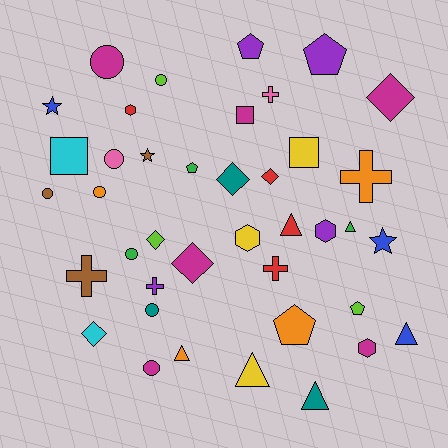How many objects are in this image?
There are 40 objects.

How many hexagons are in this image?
There are 4 hexagons.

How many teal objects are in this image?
There are 3 teal objects.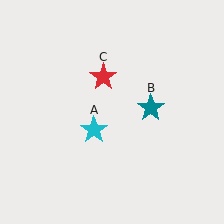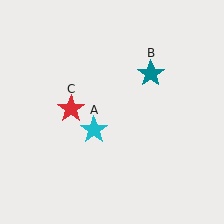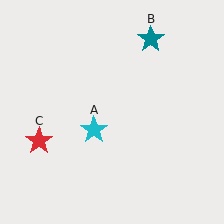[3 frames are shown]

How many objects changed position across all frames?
2 objects changed position: teal star (object B), red star (object C).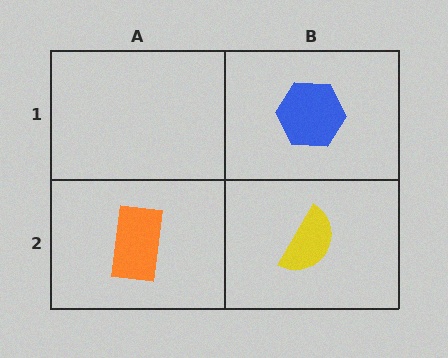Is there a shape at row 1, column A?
No, that cell is empty.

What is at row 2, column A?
An orange rectangle.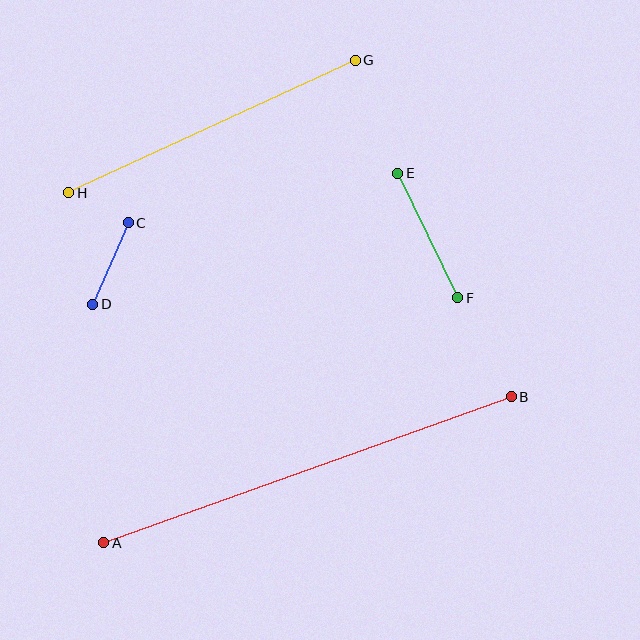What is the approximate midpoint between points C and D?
The midpoint is at approximately (111, 263) pixels.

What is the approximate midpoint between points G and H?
The midpoint is at approximately (212, 126) pixels.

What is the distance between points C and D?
The distance is approximately 89 pixels.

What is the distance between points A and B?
The distance is approximately 433 pixels.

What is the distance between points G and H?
The distance is approximately 315 pixels.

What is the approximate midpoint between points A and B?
The midpoint is at approximately (308, 470) pixels.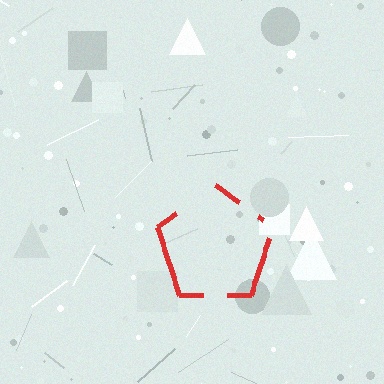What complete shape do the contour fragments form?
The contour fragments form a pentagon.